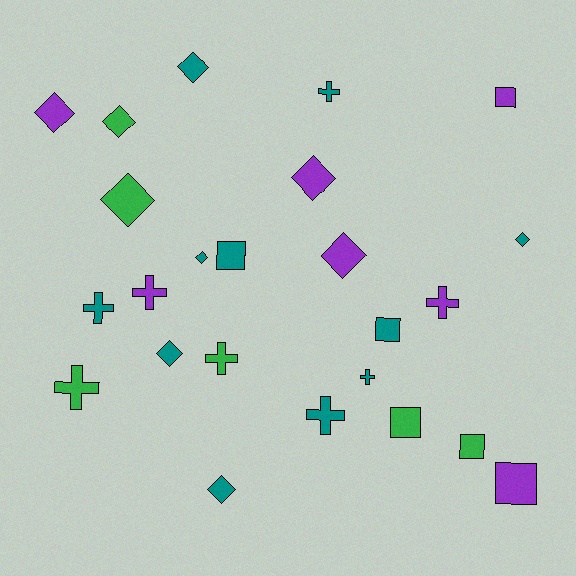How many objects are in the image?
There are 24 objects.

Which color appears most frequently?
Teal, with 11 objects.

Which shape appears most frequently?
Diamond, with 10 objects.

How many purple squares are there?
There are 2 purple squares.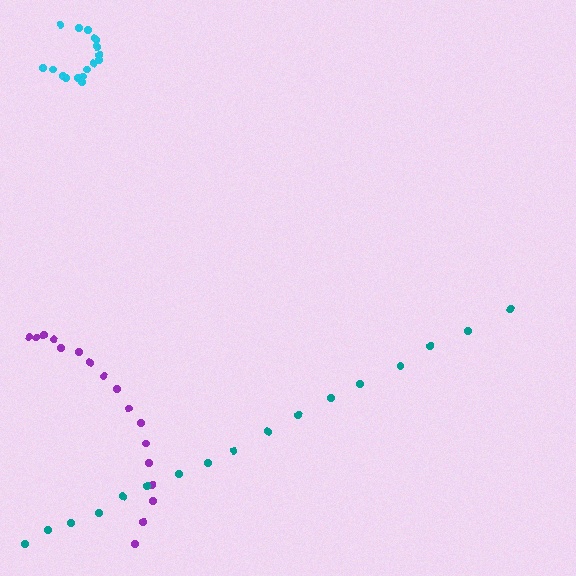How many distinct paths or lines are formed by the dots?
There are 3 distinct paths.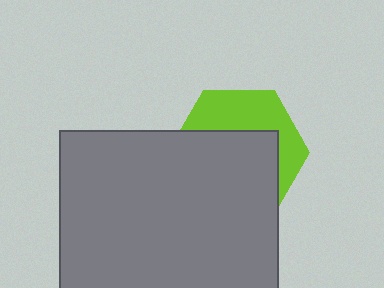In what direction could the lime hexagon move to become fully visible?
The lime hexagon could move up. That would shift it out from behind the gray square entirely.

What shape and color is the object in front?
The object in front is a gray square.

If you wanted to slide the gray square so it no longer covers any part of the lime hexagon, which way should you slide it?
Slide it down — that is the most direct way to separate the two shapes.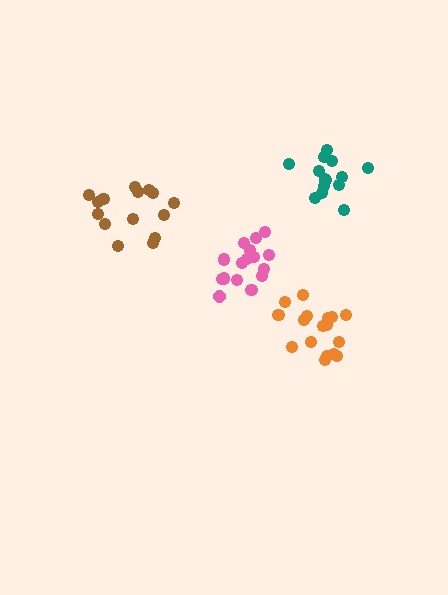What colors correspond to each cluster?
The clusters are colored: orange, teal, pink, brown.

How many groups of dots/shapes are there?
There are 4 groups.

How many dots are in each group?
Group 1: 17 dots, Group 2: 14 dots, Group 3: 17 dots, Group 4: 15 dots (63 total).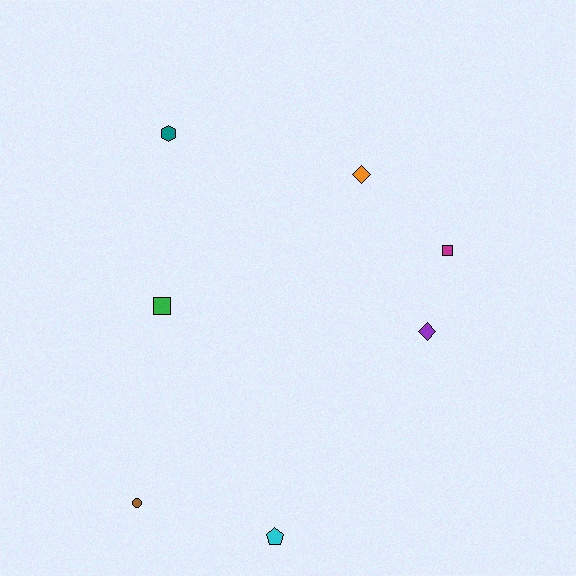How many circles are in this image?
There is 1 circle.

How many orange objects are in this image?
There is 1 orange object.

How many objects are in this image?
There are 7 objects.